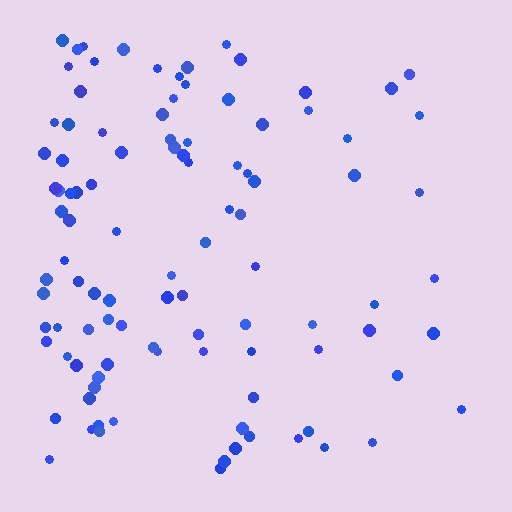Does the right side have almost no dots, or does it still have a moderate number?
Still a moderate number, just noticeably fewer than the left.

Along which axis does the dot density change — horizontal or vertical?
Horizontal.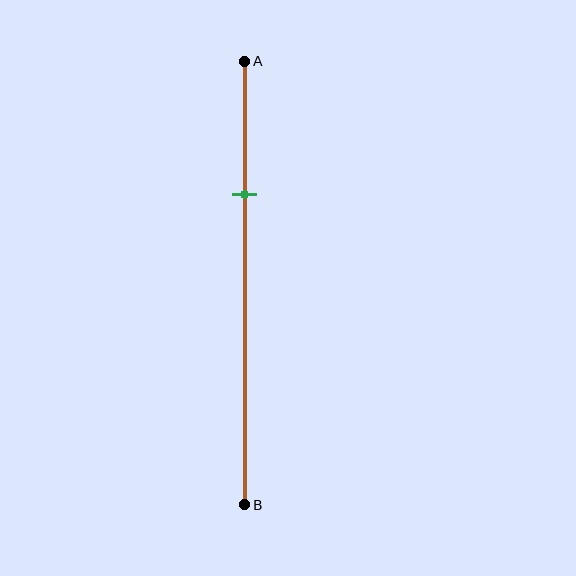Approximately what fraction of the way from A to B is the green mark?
The green mark is approximately 30% of the way from A to B.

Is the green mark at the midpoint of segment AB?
No, the mark is at about 30% from A, not at the 50% midpoint.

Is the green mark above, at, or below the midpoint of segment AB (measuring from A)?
The green mark is above the midpoint of segment AB.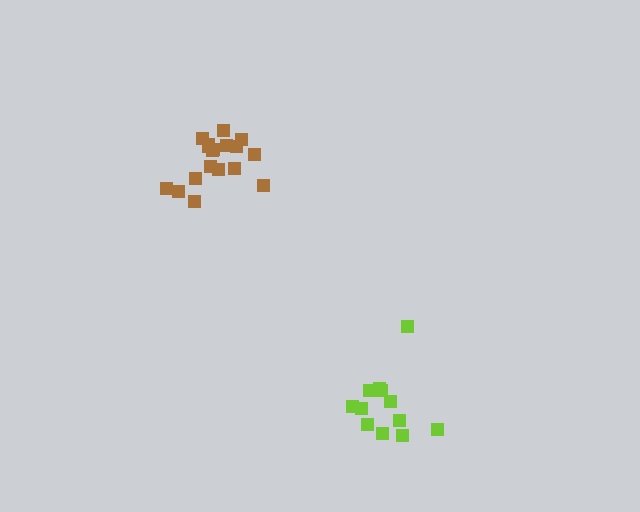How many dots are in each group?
Group 1: 18 dots, Group 2: 12 dots (30 total).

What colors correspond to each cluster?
The clusters are colored: brown, lime.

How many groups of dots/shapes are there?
There are 2 groups.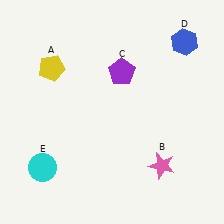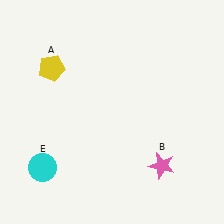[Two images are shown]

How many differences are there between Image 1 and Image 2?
There are 2 differences between the two images.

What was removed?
The blue hexagon (D), the purple pentagon (C) were removed in Image 2.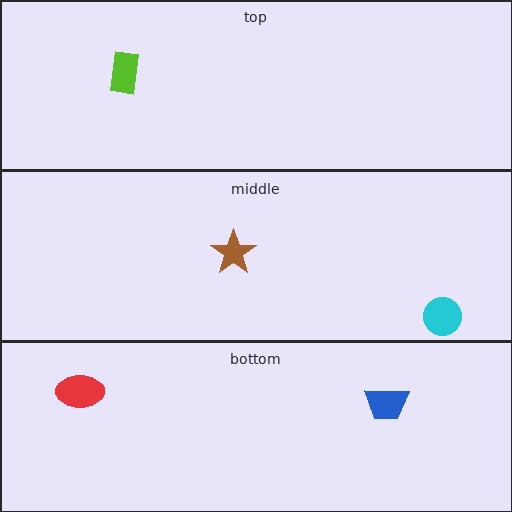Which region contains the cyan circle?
The middle region.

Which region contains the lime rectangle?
The top region.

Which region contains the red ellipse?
The bottom region.